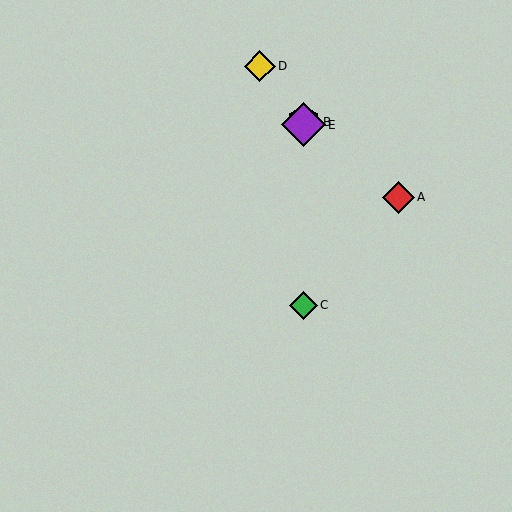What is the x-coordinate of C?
Object C is at x≈304.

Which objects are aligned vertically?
Objects B, C, E are aligned vertically.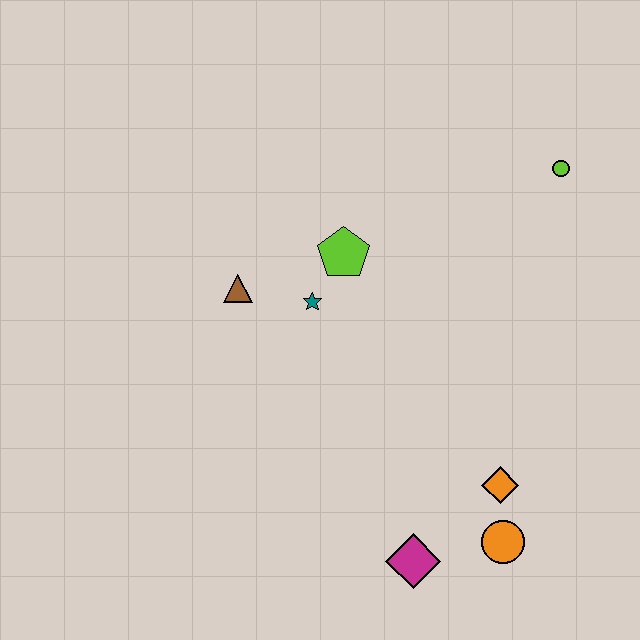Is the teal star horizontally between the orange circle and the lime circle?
No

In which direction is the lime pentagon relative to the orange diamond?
The lime pentagon is above the orange diamond.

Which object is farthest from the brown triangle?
The orange circle is farthest from the brown triangle.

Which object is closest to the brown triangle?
The teal star is closest to the brown triangle.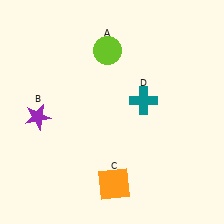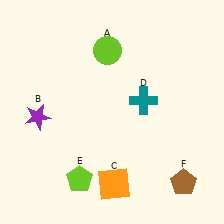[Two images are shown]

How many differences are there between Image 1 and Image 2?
There are 2 differences between the two images.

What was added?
A lime pentagon (E), a brown pentagon (F) were added in Image 2.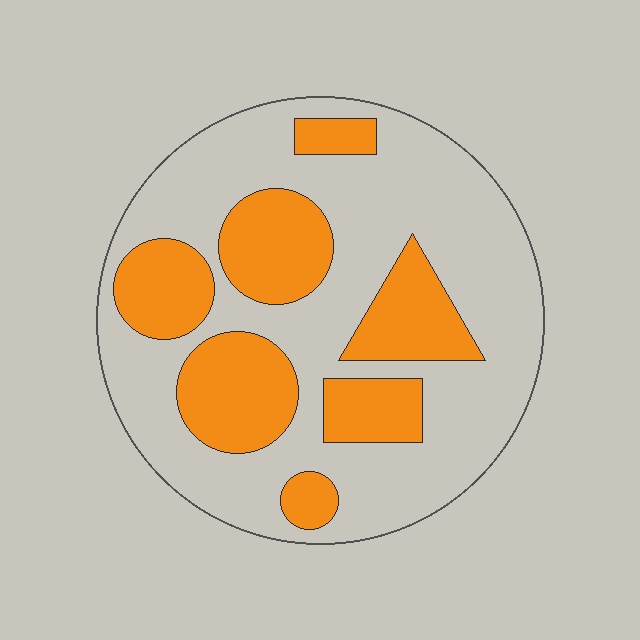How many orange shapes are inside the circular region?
7.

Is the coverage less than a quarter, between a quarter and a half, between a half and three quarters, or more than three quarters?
Between a quarter and a half.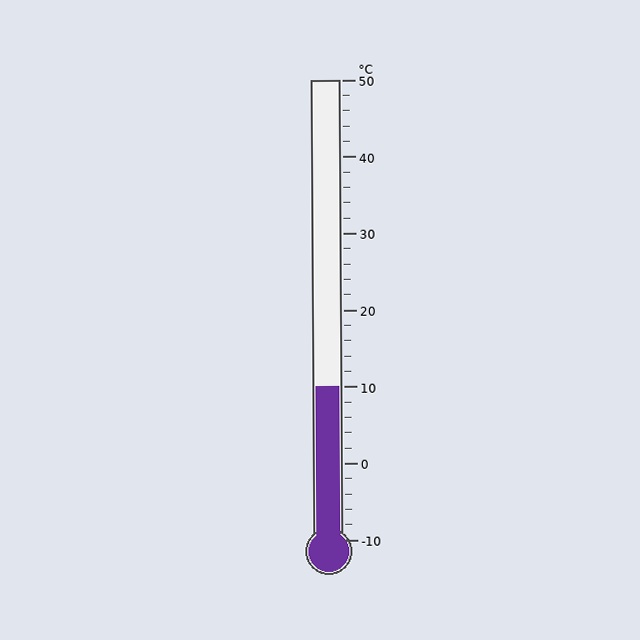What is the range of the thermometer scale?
The thermometer scale ranges from -10°C to 50°C.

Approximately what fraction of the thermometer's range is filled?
The thermometer is filled to approximately 35% of its range.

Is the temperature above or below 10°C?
The temperature is at 10°C.